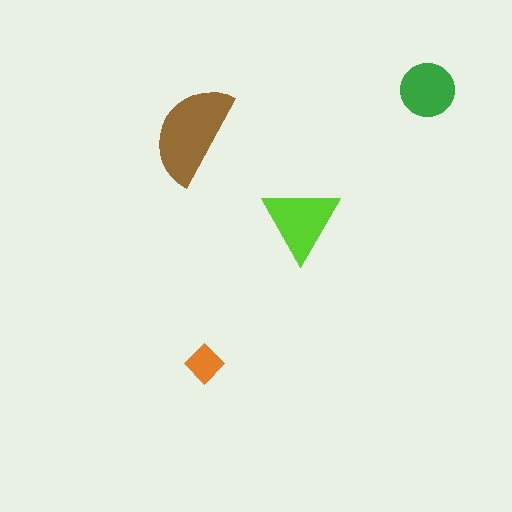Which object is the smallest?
The orange diamond.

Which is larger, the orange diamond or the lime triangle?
The lime triangle.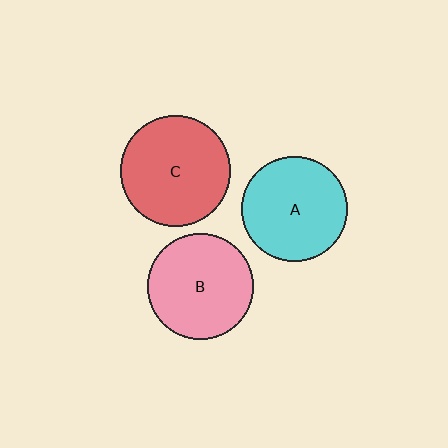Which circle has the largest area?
Circle C (red).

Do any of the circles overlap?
No, none of the circles overlap.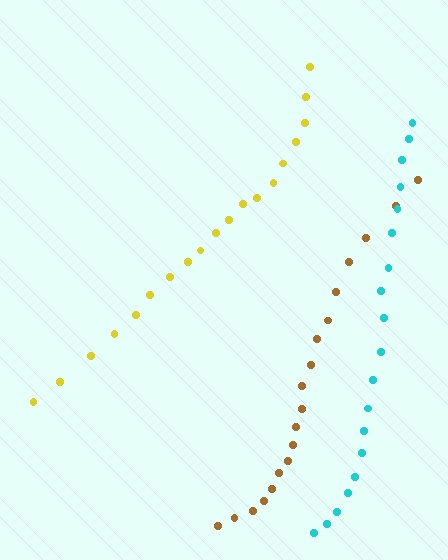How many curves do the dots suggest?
There are 3 distinct paths.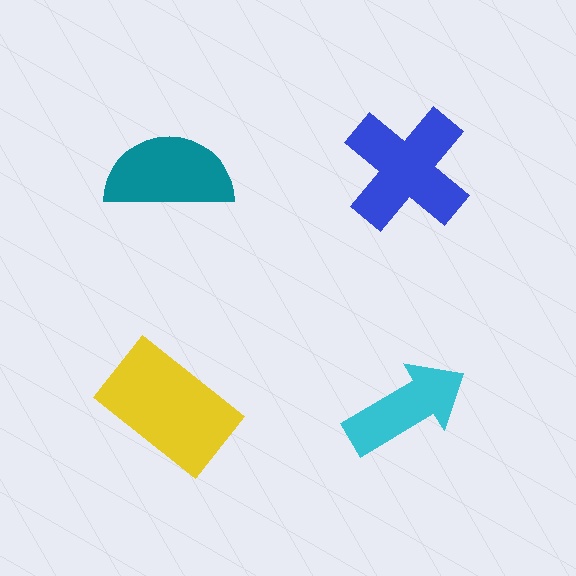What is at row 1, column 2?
A blue cross.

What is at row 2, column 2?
A cyan arrow.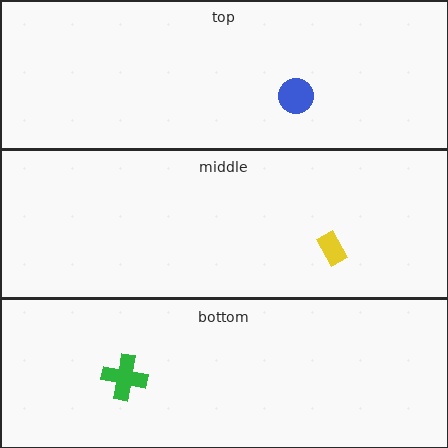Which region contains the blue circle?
The top region.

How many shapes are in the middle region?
1.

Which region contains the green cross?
The bottom region.